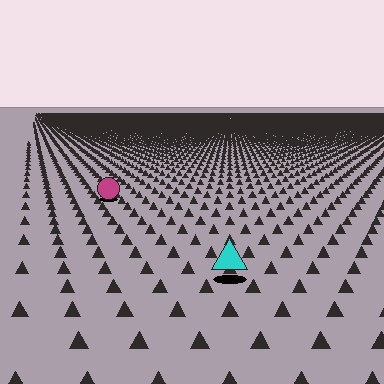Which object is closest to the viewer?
The cyan triangle is closest. The texture marks near it are larger and more spread out.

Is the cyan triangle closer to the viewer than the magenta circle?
Yes. The cyan triangle is closer — you can tell from the texture gradient: the ground texture is coarser near it.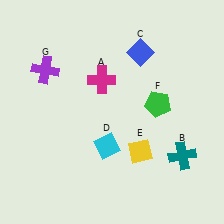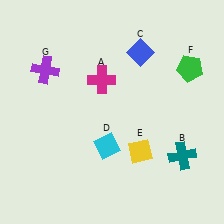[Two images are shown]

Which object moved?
The green pentagon (F) moved up.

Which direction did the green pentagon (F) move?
The green pentagon (F) moved up.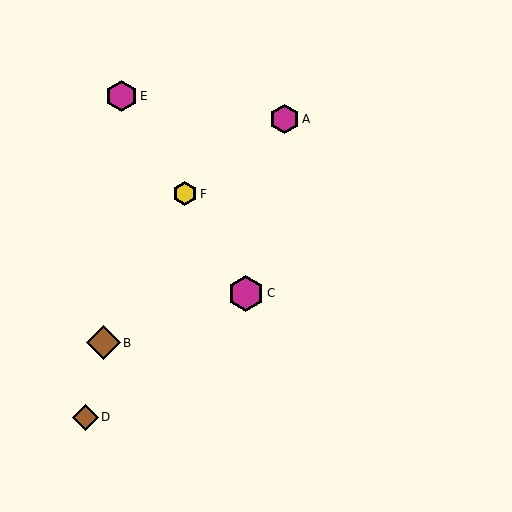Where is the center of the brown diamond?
The center of the brown diamond is at (103, 343).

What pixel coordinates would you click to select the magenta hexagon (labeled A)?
Click at (284, 119) to select the magenta hexagon A.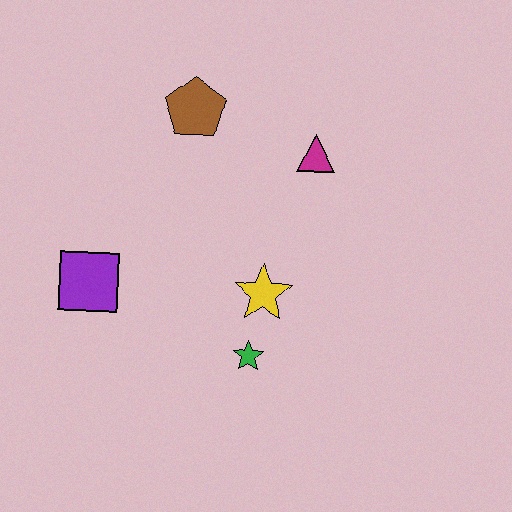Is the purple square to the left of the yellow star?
Yes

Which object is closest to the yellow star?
The green star is closest to the yellow star.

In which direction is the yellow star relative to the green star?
The yellow star is above the green star.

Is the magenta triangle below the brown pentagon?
Yes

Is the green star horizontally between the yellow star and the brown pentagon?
Yes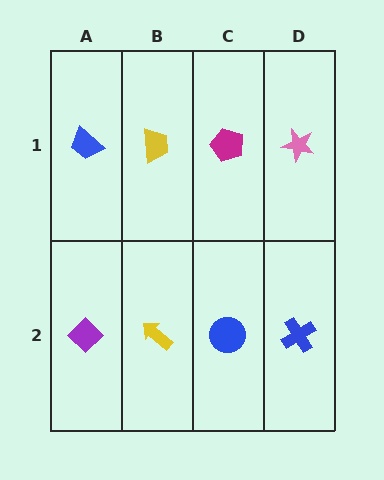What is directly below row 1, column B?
A yellow arrow.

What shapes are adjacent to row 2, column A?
A blue trapezoid (row 1, column A), a yellow arrow (row 2, column B).